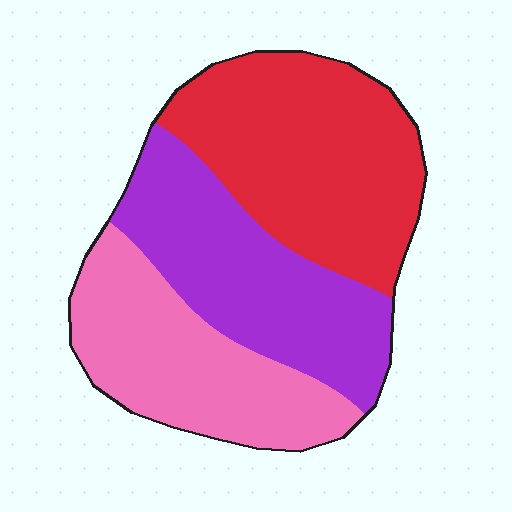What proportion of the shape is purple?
Purple covers 32% of the shape.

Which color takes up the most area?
Red, at roughly 40%.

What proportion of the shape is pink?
Pink covers roughly 30% of the shape.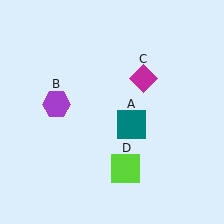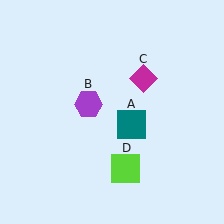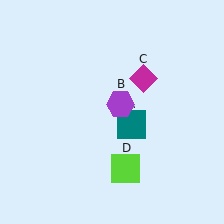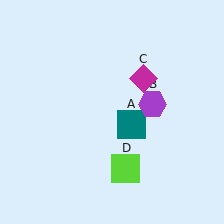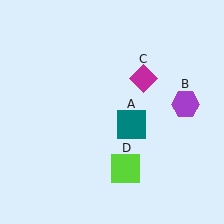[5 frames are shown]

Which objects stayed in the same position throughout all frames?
Teal square (object A) and magenta diamond (object C) and lime square (object D) remained stationary.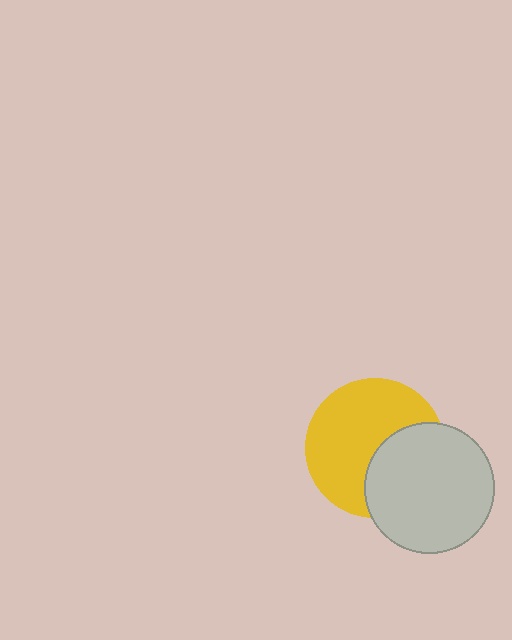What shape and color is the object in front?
The object in front is a light gray circle.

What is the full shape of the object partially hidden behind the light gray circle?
The partially hidden object is a yellow circle.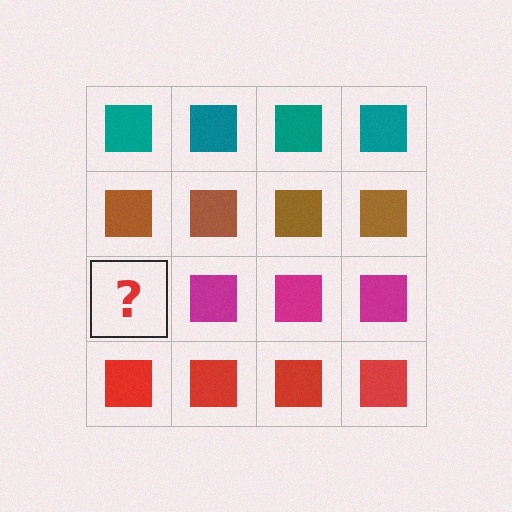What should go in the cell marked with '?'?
The missing cell should contain a magenta square.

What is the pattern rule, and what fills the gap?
The rule is that each row has a consistent color. The gap should be filled with a magenta square.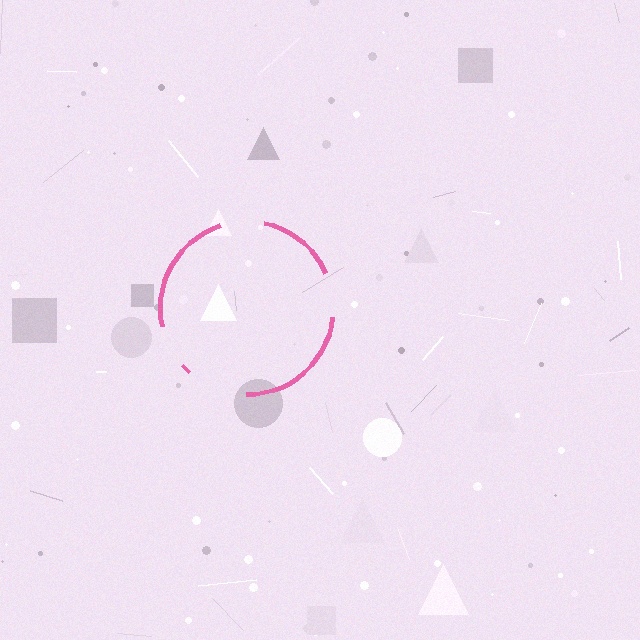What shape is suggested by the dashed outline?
The dashed outline suggests a circle.